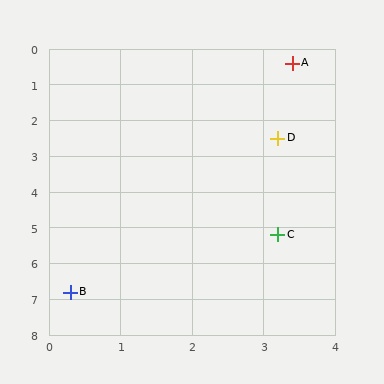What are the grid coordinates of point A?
Point A is at approximately (3.4, 0.4).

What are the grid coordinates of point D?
Point D is at approximately (3.2, 2.5).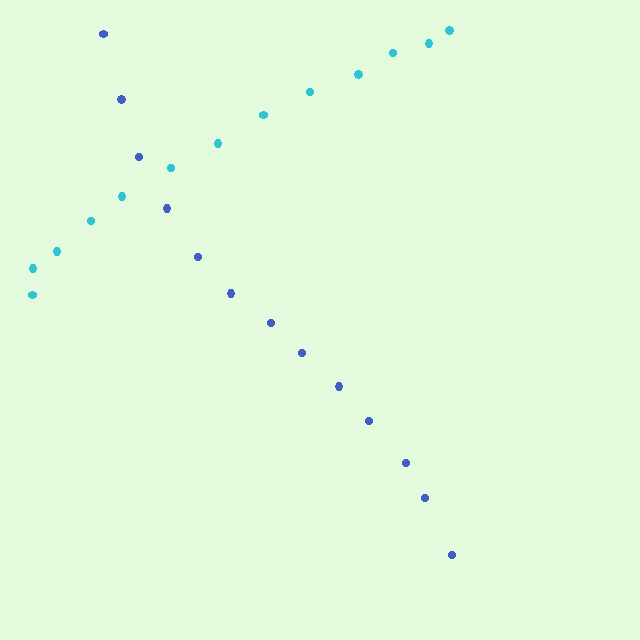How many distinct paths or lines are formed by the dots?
There are 2 distinct paths.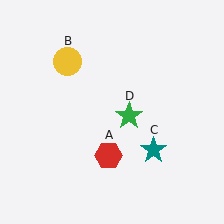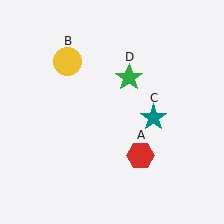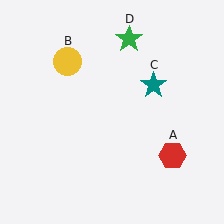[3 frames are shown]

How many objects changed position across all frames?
3 objects changed position: red hexagon (object A), teal star (object C), green star (object D).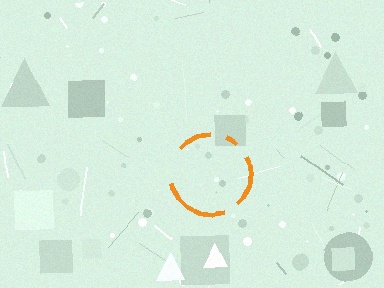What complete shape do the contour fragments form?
The contour fragments form a circle.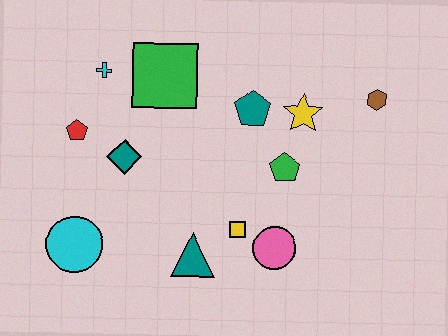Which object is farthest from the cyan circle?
The brown hexagon is farthest from the cyan circle.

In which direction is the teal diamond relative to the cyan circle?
The teal diamond is above the cyan circle.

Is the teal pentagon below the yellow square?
No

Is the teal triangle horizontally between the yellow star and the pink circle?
No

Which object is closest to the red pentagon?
The teal diamond is closest to the red pentagon.